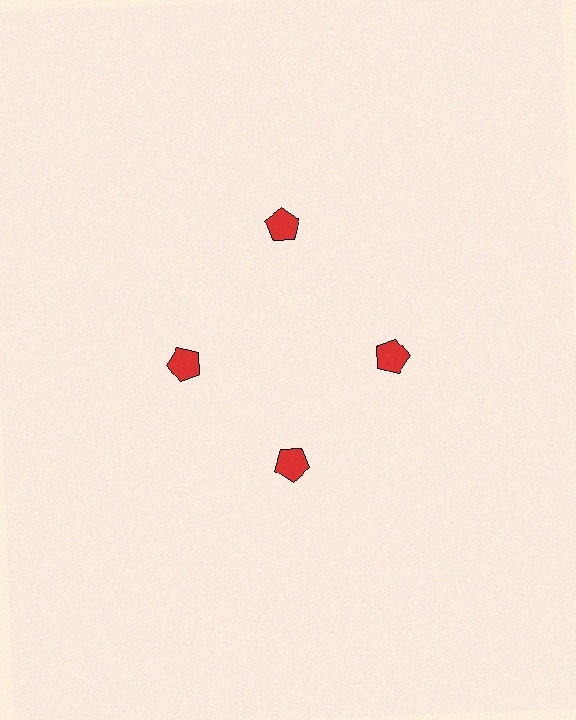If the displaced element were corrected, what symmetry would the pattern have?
It would have 4-fold rotational symmetry — the pattern would map onto itself every 90 degrees.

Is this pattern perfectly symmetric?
No. The 4 red pentagons are arranged in a ring, but one element near the 12 o'clock position is pushed outward from the center, breaking the 4-fold rotational symmetry.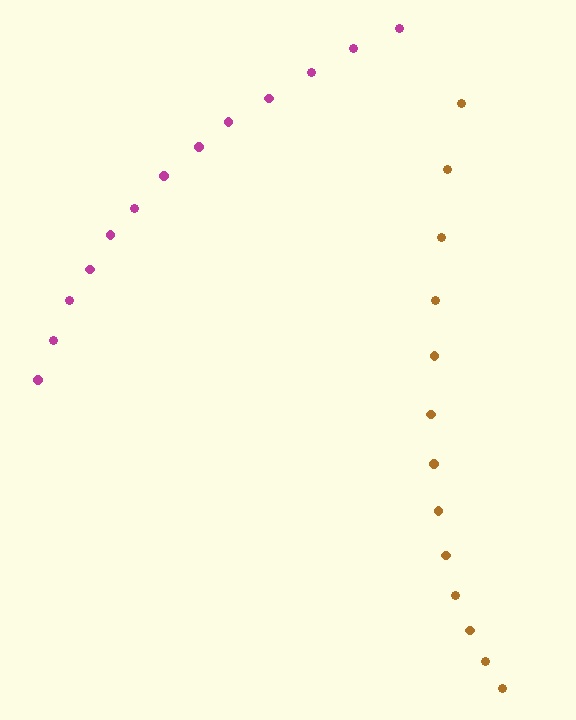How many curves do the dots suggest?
There are 2 distinct paths.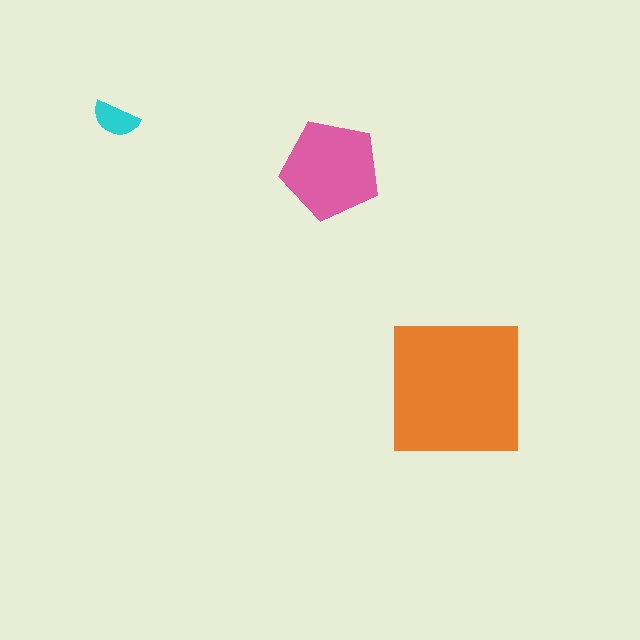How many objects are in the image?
There are 3 objects in the image.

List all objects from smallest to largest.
The cyan semicircle, the pink pentagon, the orange square.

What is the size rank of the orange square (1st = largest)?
1st.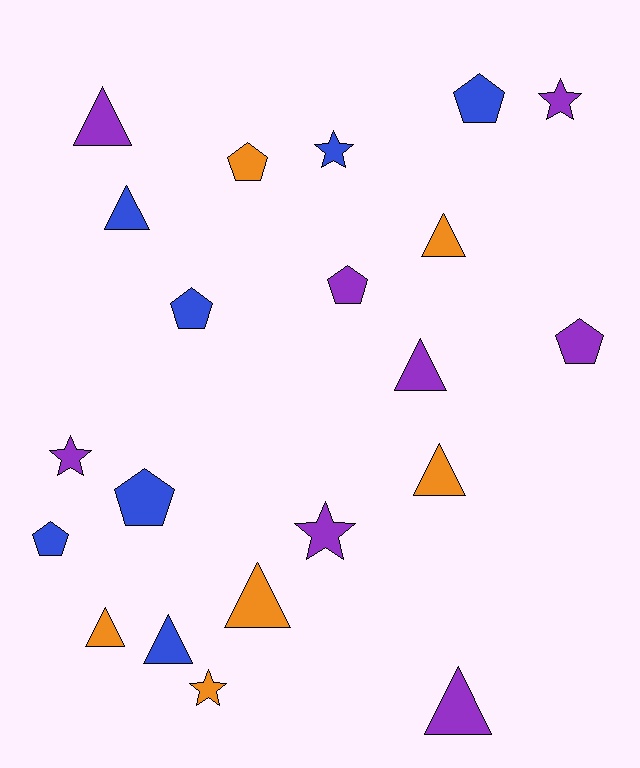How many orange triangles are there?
There are 4 orange triangles.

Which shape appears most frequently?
Triangle, with 9 objects.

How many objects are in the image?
There are 21 objects.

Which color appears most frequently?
Purple, with 8 objects.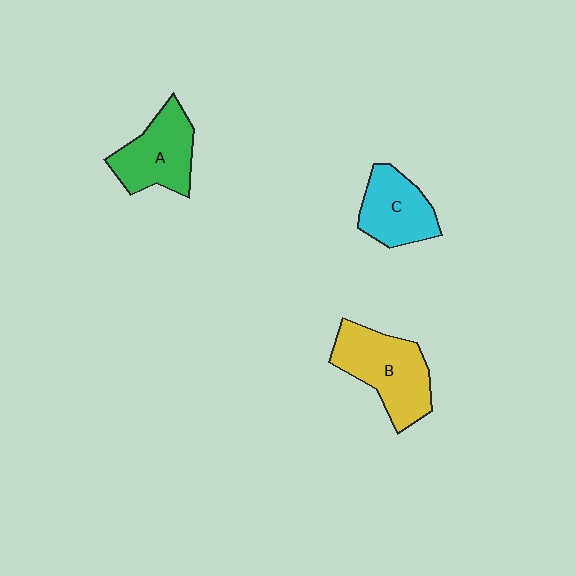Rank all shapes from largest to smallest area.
From largest to smallest: B (yellow), A (green), C (cyan).